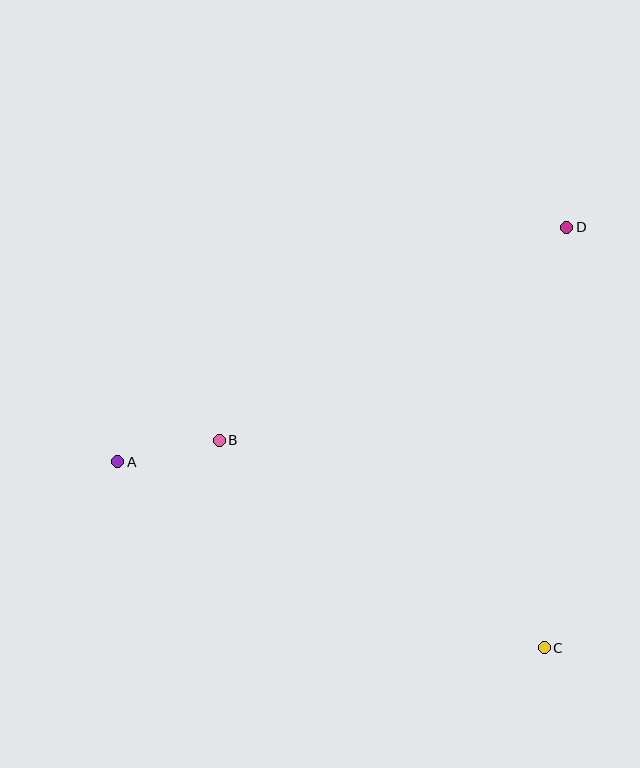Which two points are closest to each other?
Points A and B are closest to each other.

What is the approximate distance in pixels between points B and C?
The distance between B and C is approximately 386 pixels.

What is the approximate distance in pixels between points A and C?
The distance between A and C is approximately 465 pixels.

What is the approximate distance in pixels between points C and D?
The distance between C and D is approximately 421 pixels.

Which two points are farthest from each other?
Points A and D are farthest from each other.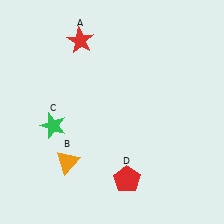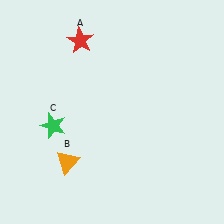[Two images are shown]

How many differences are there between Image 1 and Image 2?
There is 1 difference between the two images.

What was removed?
The red pentagon (D) was removed in Image 2.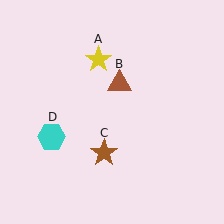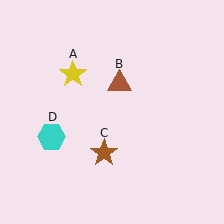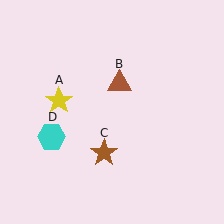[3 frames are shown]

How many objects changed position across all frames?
1 object changed position: yellow star (object A).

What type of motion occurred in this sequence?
The yellow star (object A) rotated counterclockwise around the center of the scene.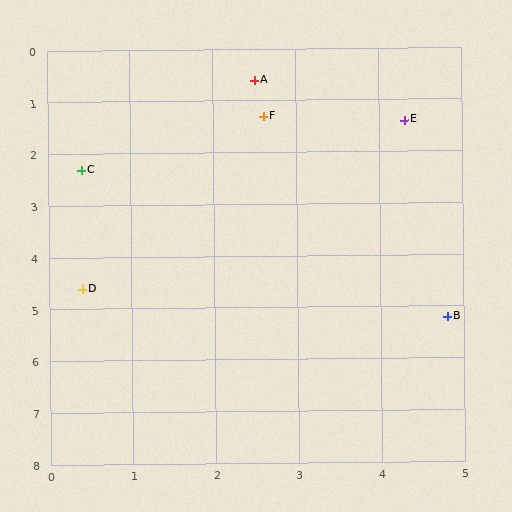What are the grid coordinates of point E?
Point E is at approximately (4.3, 1.4).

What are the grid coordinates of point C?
Point C is at approximately (0.4, 2.3).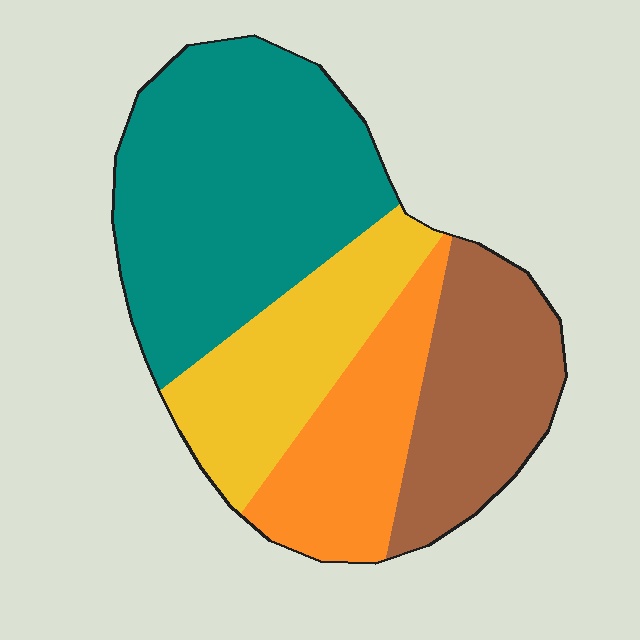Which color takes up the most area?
Teal, at roughly 40%.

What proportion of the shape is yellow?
Yellow takes up about one fifth (1/5) of the shape.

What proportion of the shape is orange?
Orange takes up less than a quarter of the shape.